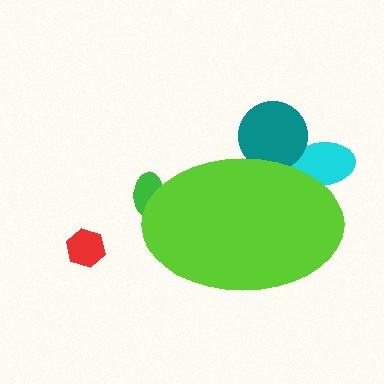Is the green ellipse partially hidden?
Yes, the green ellipse is partially hidden behind the lime ellipse.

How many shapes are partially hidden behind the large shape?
3 shapes are partially hidden.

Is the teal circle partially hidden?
Yes, the teal circle is partially hidden behind the lime ellipse.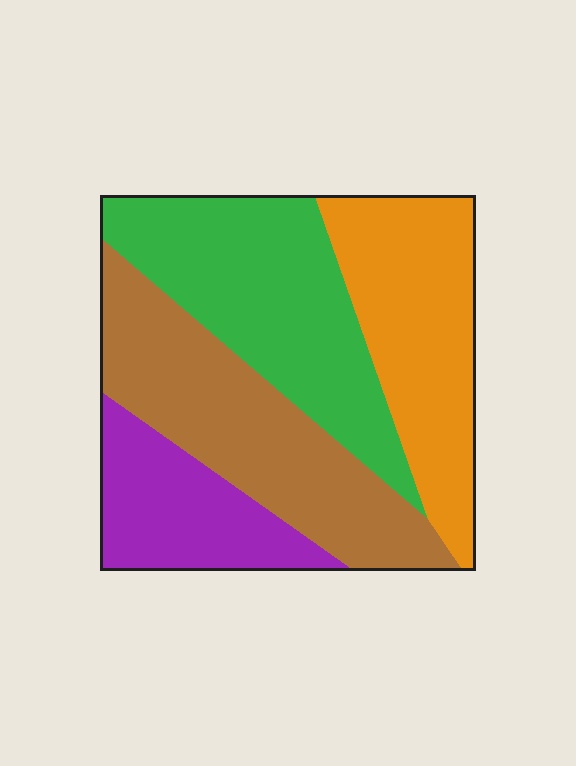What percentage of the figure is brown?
Brown takes up between a sixth and a third of the figure.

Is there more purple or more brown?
Brown.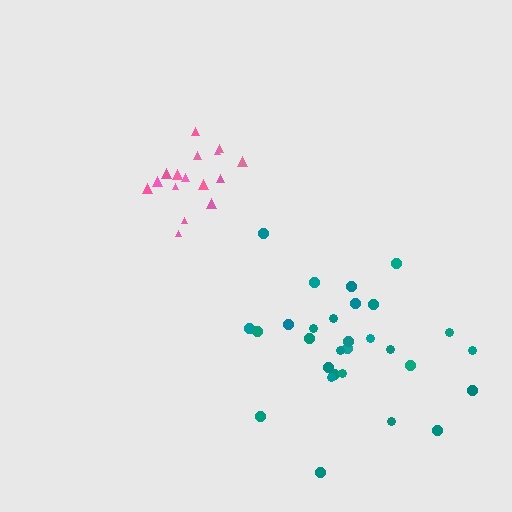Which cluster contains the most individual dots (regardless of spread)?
Teal (29).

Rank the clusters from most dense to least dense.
pink, teal.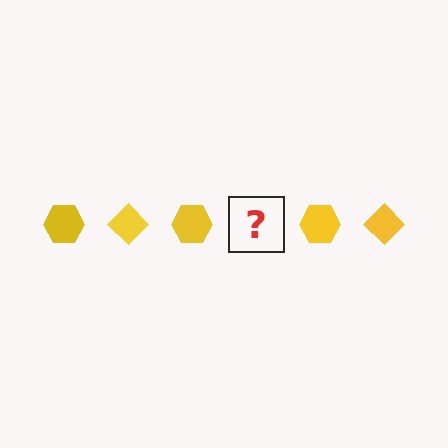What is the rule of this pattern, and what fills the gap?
The rule is that the pattern cycles through hexagon, diamond shapes in yellow. The gap should be filled with a yellow diamond.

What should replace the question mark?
The question mark should be replaced with a yellow diamond.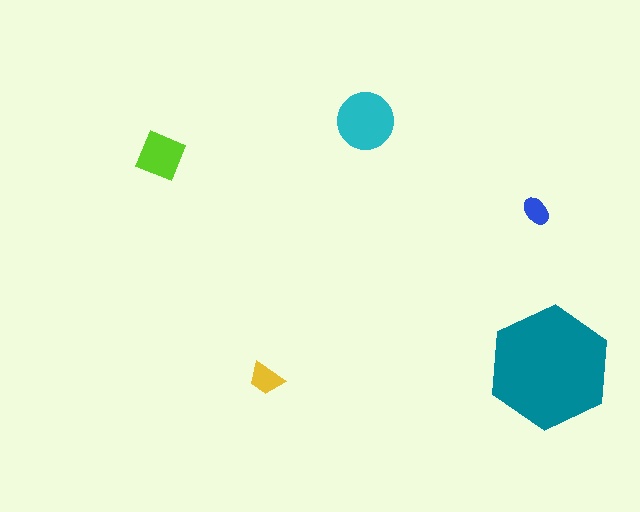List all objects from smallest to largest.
The blue ellipse, the yellow trapezoid, the lime diamond, the cyan circle, the teal hexagon.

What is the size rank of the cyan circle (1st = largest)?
2nd.